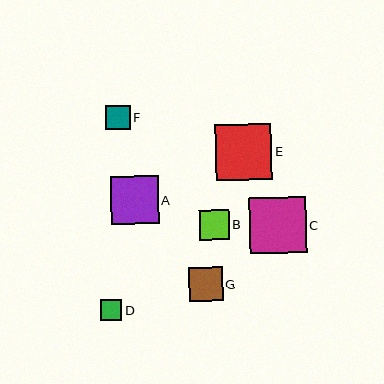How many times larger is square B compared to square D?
Square B is approximately 1.4 times the size of square D.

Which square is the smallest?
Square D is the smallest with a size of approximately 21 pixels.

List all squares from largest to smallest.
From largest to smallest: E, C, A, G, B, F, D.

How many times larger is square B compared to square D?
Square B is approximately 1.4 times the size of square D.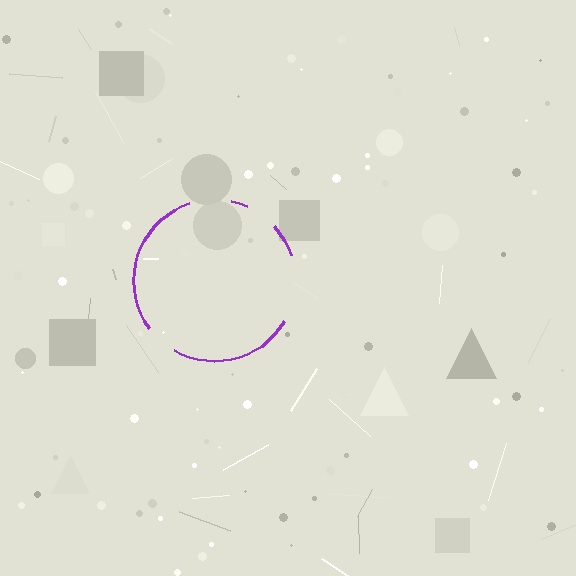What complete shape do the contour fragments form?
The contour fragments form a circle.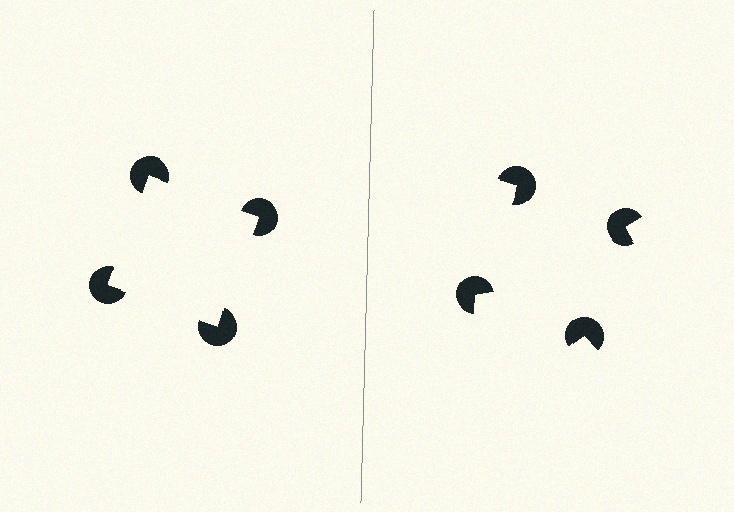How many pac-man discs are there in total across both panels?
8 — 4 on each side.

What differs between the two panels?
The pac-man discs are positioned identically on both sides; only the wedge orientations differ. On the left they align to a square; on the right they are misaligned.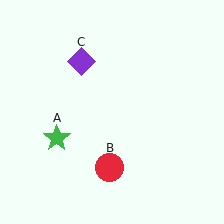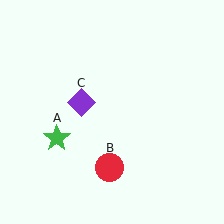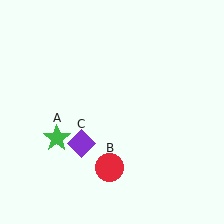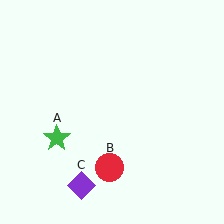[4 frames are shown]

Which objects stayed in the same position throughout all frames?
Green star (object A) and red circle (object B) remained stationary.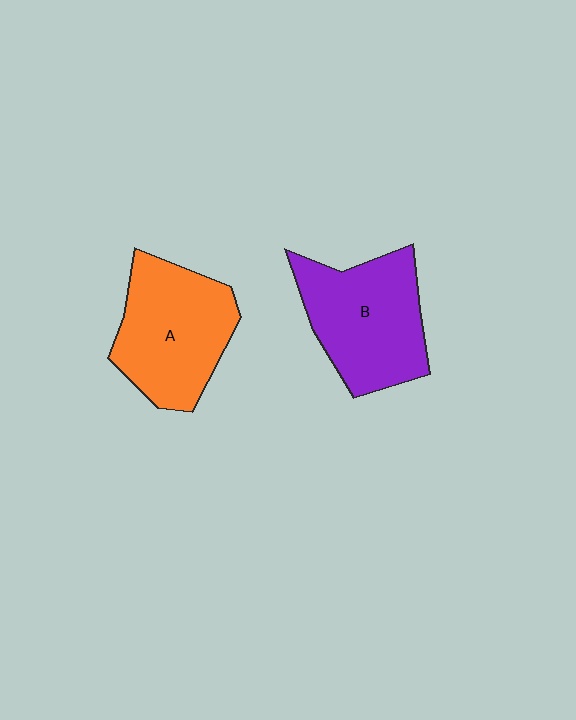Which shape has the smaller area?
Shape A (orange).